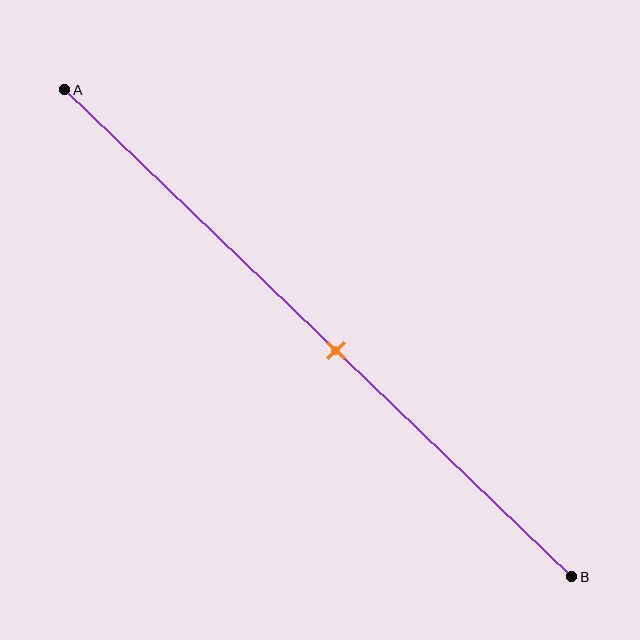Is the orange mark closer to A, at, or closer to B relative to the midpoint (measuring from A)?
The orange mark is closer to point B than the midpoint of segment AB.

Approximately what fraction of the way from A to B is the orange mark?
The orange mark is approximately 55% of the way from A to B.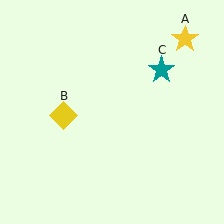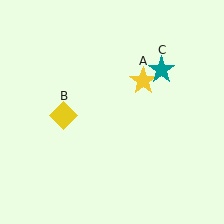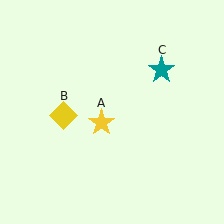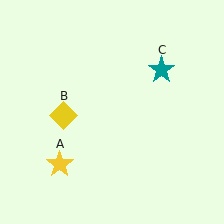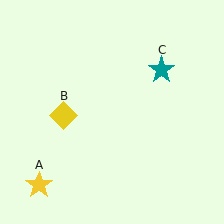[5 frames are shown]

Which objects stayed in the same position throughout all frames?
Yellow diamond (object B) and teal star (object C) remained stationary.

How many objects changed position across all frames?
1 object changed position: yellow star (object A).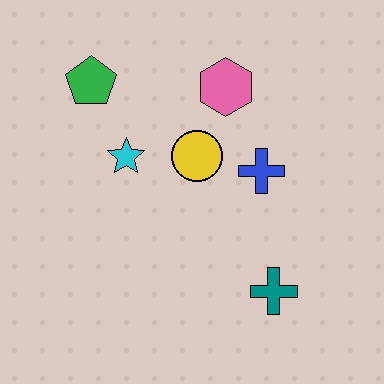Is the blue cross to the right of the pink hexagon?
Yes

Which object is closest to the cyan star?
The yellow circle is closest to the cyan star.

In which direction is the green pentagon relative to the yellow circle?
The green pentagon is to the left of the yellow circle.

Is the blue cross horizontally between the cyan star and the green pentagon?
No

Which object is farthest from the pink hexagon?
The teal cross is farthest from the pink hexagon.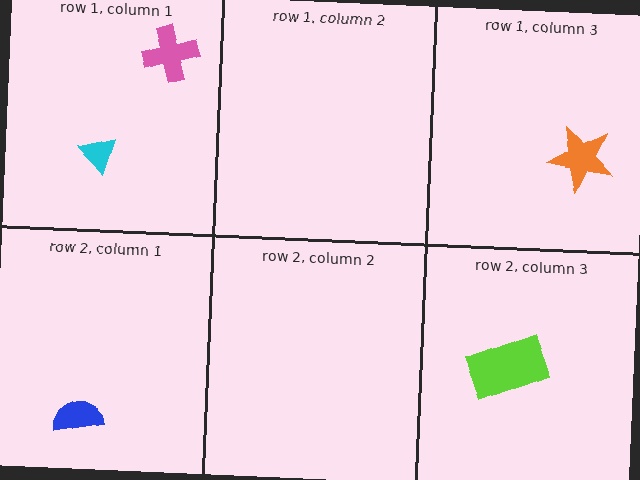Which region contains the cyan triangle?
The row 1, column 1 region.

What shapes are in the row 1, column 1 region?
The pink cross, the cyan triangle.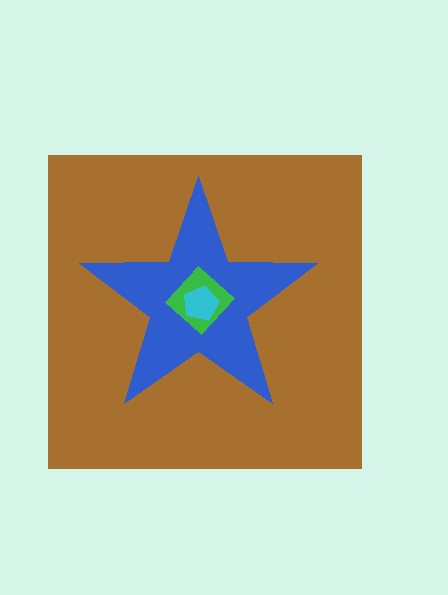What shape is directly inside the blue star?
The green diamond.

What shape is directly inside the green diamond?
The cyan pentagon.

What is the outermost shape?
The brown square.